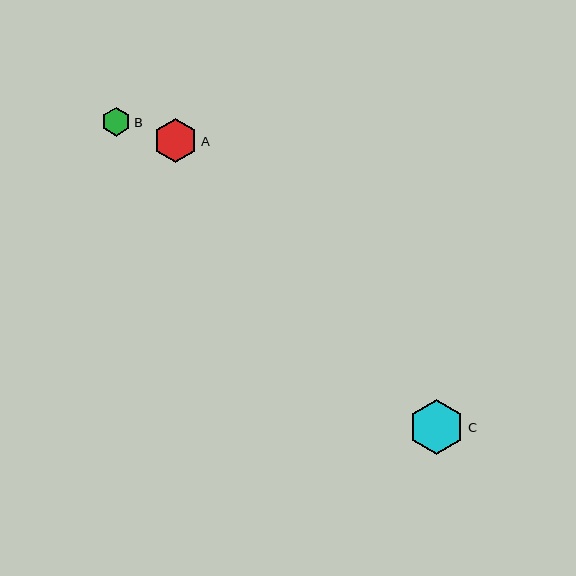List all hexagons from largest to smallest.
From largest to smallest: C, A, B.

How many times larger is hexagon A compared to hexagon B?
Hexagon A is approximately 1.5 times the size of hexagon B.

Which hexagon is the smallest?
Hexagon B is the smallest with a size of approximately 29 pixels.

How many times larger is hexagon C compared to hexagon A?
Hexagon C is approximately 1.3 times the size of hexagon A.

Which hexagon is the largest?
Hexagon C is the largest with a size of approximately 56 pixels.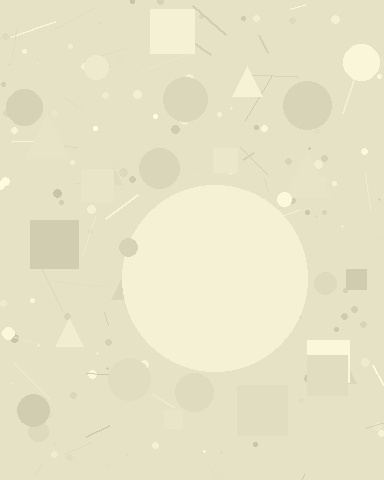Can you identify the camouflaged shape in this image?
The camouflaged shape is a circle.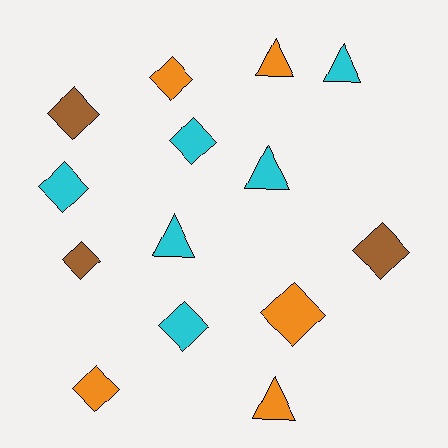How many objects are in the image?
There are 14 objects.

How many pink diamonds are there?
There are no pink diamonds.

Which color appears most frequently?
Cyan, with 6 objects.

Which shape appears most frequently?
Diamond, with 9 objects.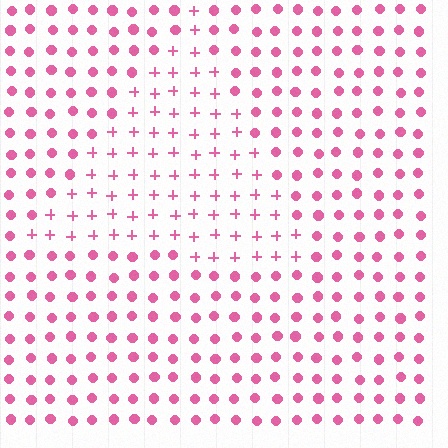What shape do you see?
I see a triangle.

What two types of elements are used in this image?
The image uses plus signs inside the triangle region and circles outside it.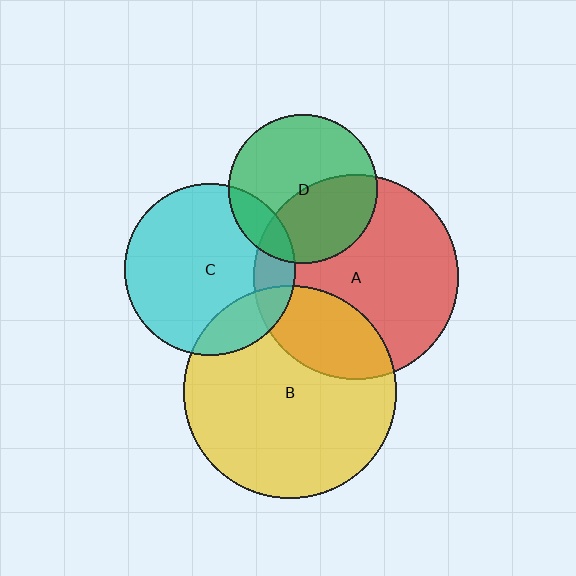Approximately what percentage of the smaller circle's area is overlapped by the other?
Approximately 15%.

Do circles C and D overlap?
Yes.